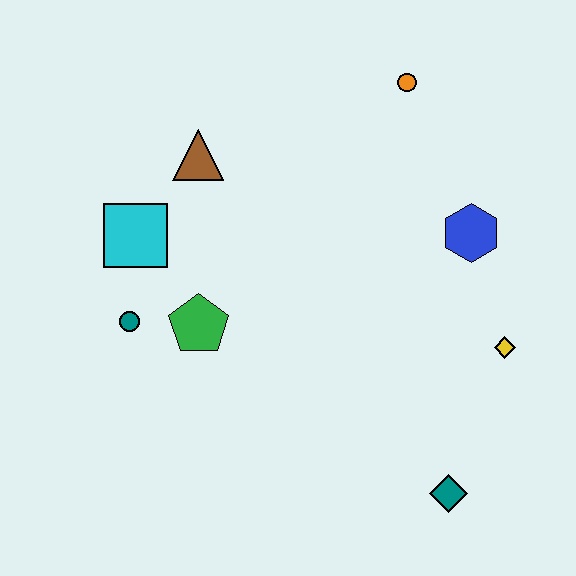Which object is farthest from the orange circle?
The teal diamond is farthest from the orange circle.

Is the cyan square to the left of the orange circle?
Yes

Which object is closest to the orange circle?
The blue hexagon is closest to the orange circle.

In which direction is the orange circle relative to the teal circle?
The orange circle is to the right of the teal circle.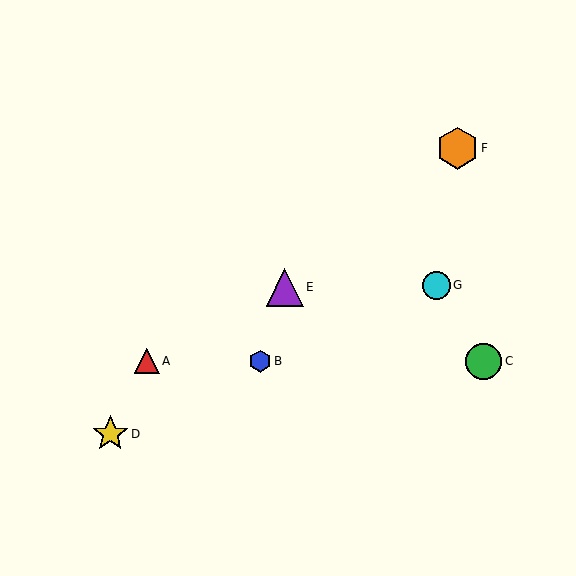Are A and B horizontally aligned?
Yes, both are at y≈361.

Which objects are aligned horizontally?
Objects A, B, C are aligned horizontally.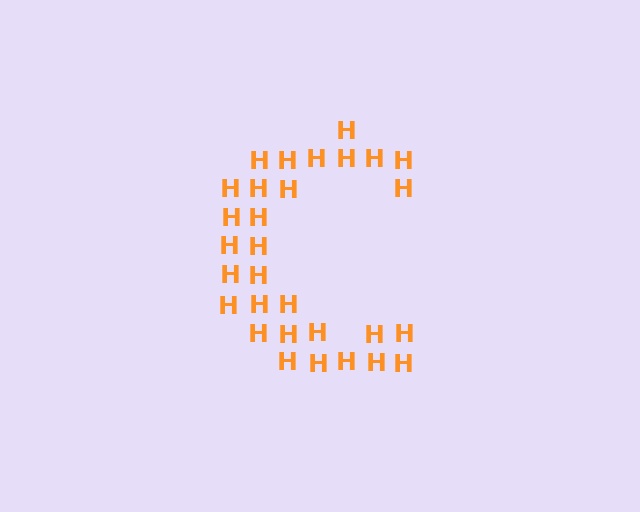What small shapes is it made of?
It is made of small letter H's.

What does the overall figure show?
The overall figure shows the letter C.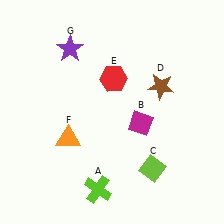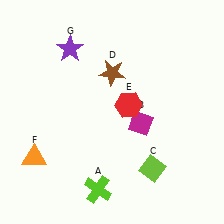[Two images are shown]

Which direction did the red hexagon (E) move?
The red hexagon (E) moved down.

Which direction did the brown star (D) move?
The brown star (D) moved left.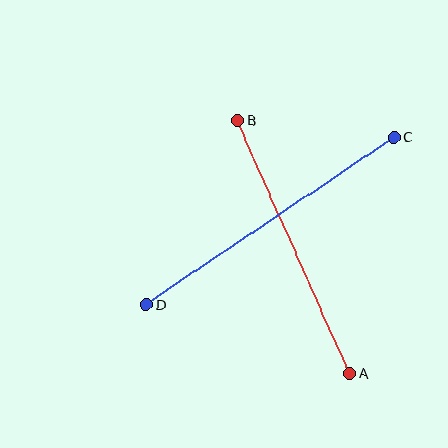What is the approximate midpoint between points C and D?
The midpoint is at approximately (270, 221) pixels.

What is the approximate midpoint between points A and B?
The midpoint is at approximately (294, 247) pixels.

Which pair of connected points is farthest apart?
Points C and D are farthest apart.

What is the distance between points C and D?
The distance is approximately 299 pixels.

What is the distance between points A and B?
The distance is approximately 277 pixels.